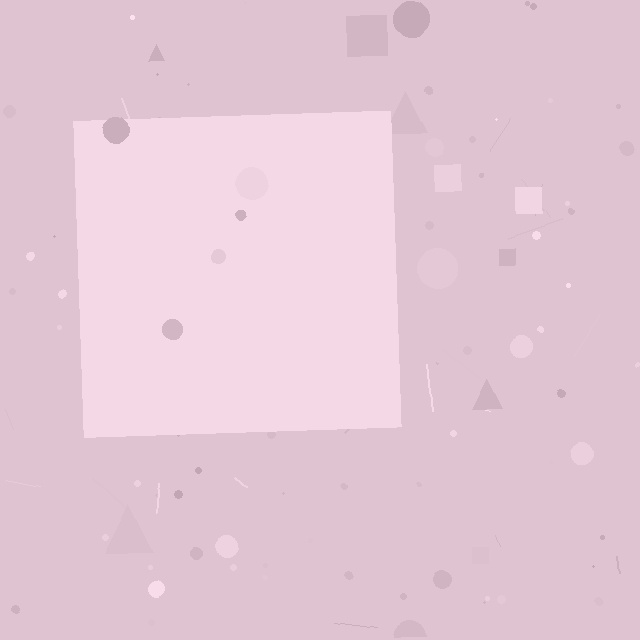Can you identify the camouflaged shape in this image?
The camouflaged shape is a square.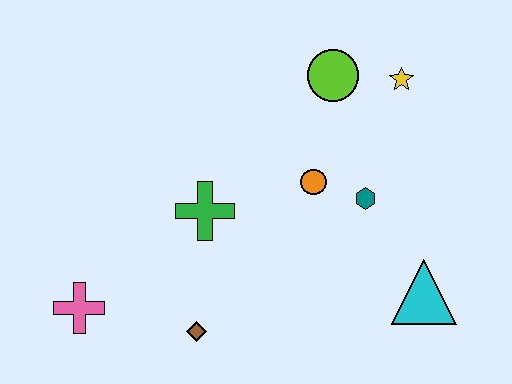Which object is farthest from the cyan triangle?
The pink cross is farthest from the cyan triangle.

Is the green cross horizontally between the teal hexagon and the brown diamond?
Yes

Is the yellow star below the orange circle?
No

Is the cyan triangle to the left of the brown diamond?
No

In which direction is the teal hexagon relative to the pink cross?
The teal hexagon is to the right of the pink cross.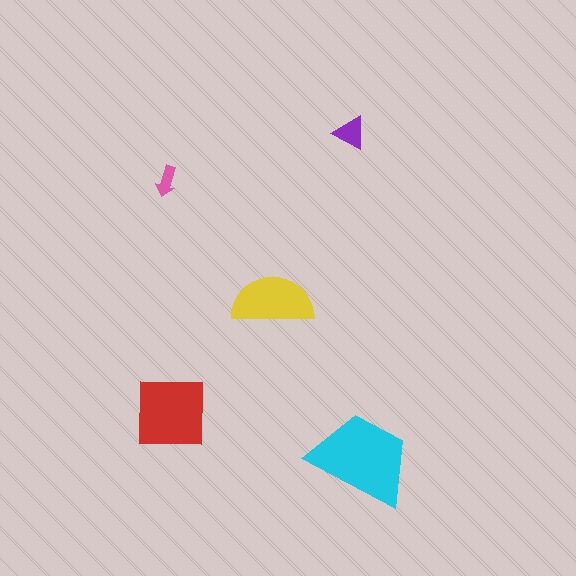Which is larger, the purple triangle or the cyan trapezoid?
The cyan trapezoid.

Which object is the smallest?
The pink arrow.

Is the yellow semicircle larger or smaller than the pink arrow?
Larger.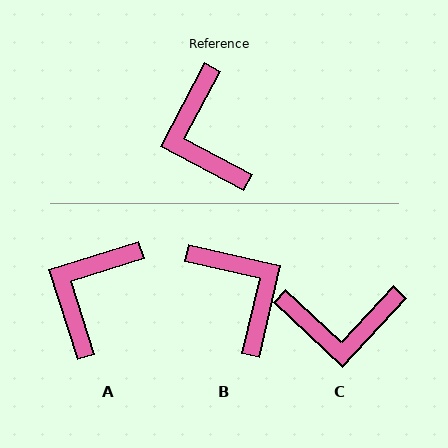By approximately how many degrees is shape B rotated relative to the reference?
Approximately 165 degrees clockwise.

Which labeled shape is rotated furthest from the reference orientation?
B, about 165 degrees away.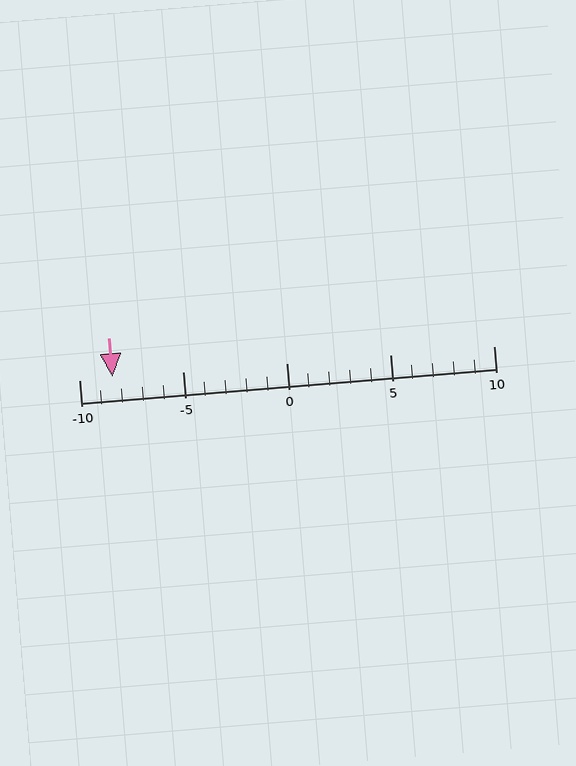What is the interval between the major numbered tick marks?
The major tick marks are spaced 5 units apart.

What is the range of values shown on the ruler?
The ruler shows values from -10 to 10.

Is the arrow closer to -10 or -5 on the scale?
The arrow is closer to -10.